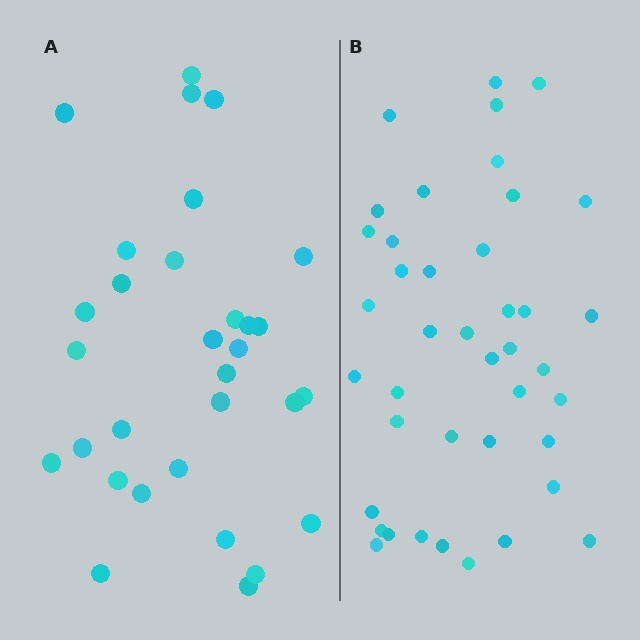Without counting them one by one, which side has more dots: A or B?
Region B (the right region) has more dots.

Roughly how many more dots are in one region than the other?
Region B has roughly 10 or so more dots than region A.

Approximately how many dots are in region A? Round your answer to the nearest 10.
About 30 dots. (The exact count is 31, which rounds to 30.)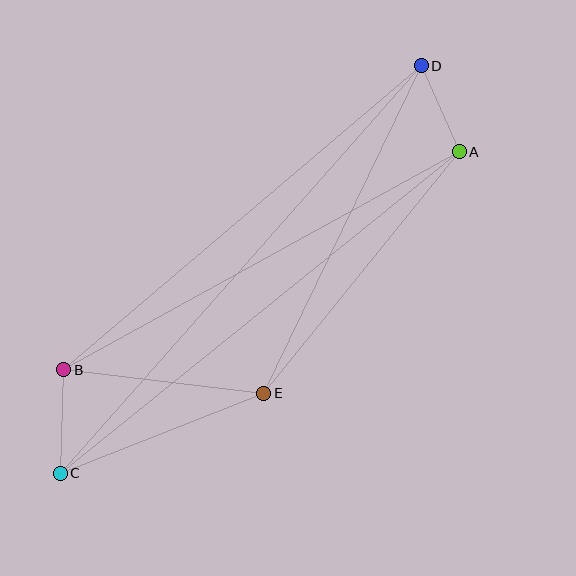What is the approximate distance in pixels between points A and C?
The distance between A and C is approximately 512 pixels.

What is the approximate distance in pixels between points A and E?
The distance between A and E is approximately 311 pixels.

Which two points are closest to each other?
Points A and D are closest to each other.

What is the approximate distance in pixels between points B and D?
The distance between B and D is approximately 469 pixels.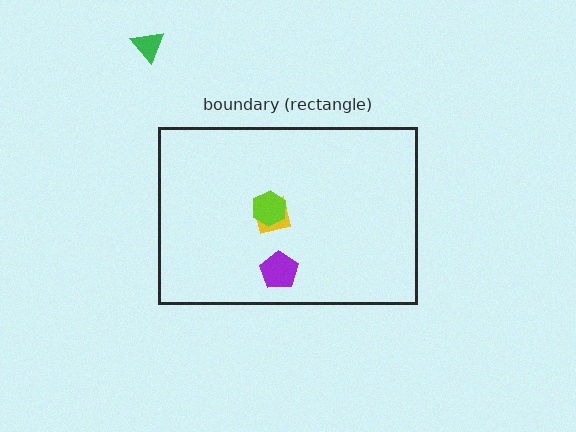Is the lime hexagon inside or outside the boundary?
Inside.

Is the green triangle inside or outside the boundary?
Outside.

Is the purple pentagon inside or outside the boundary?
Inside.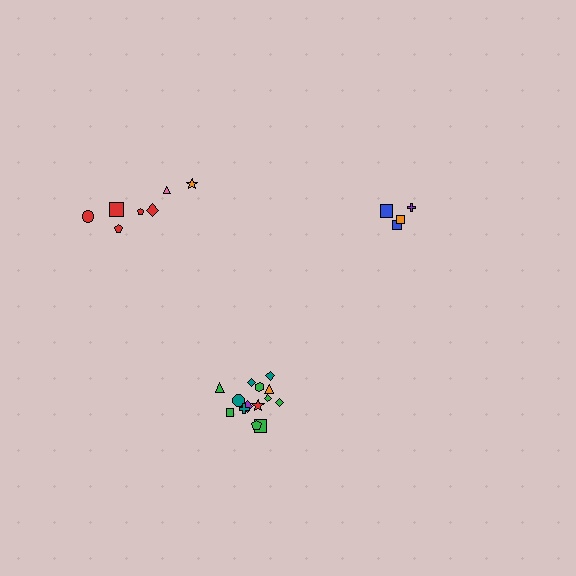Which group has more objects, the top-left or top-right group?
The top-left group.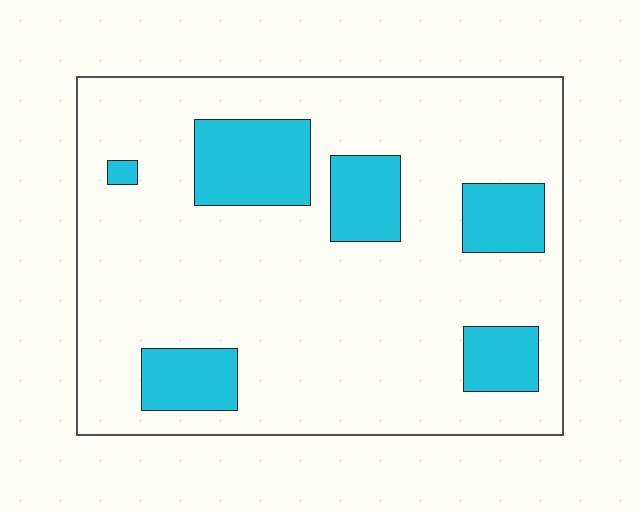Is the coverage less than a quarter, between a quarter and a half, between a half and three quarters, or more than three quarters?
Less than a quarter.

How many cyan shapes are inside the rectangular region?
6.